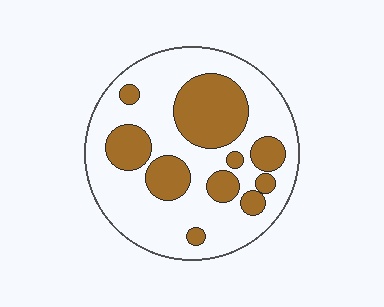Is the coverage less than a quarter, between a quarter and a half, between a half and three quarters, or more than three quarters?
Between a quarter and a half.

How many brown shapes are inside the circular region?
10.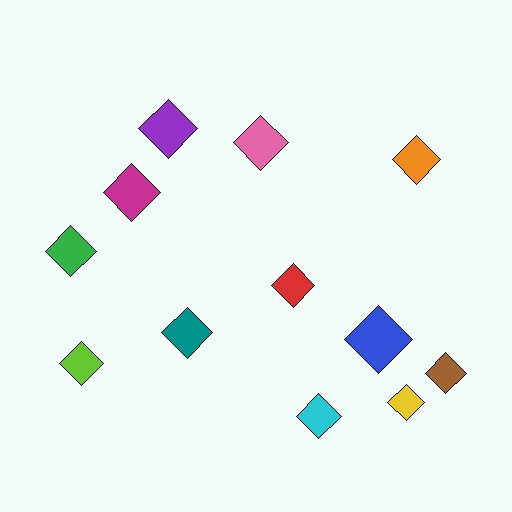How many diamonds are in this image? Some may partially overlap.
There are 12 diamonds.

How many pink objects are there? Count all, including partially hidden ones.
There is 1 pink object.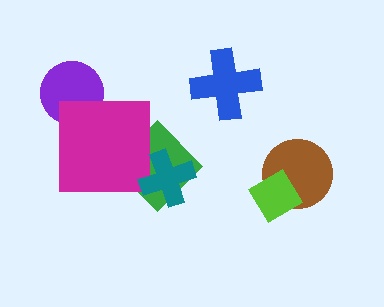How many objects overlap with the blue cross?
0 objects overlap with the blue cross.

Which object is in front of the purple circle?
The magenta square is in front of the purple circle.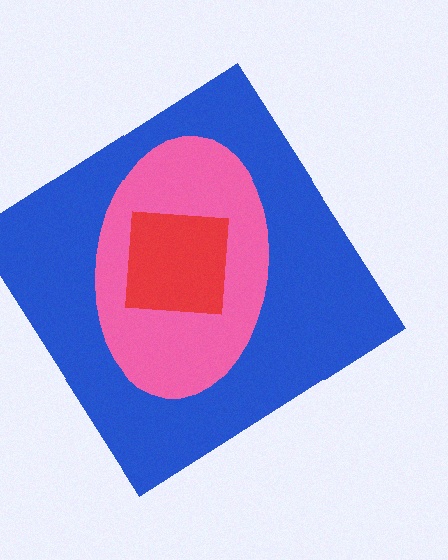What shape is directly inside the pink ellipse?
The red square.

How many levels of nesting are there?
3.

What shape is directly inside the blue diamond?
The pink ellipse.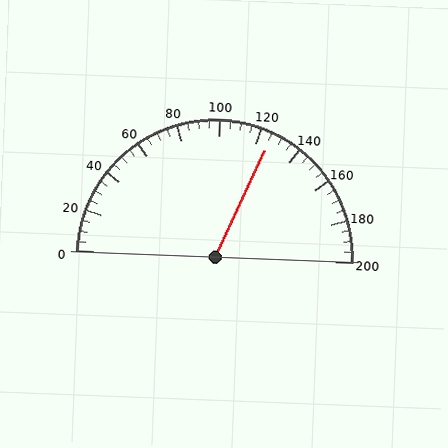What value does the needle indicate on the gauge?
The needle indicates approximately 125.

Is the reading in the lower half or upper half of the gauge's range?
The reading is in the upper half of the range (0 to 200).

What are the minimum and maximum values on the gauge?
The gauge ranges from 0 to 200.